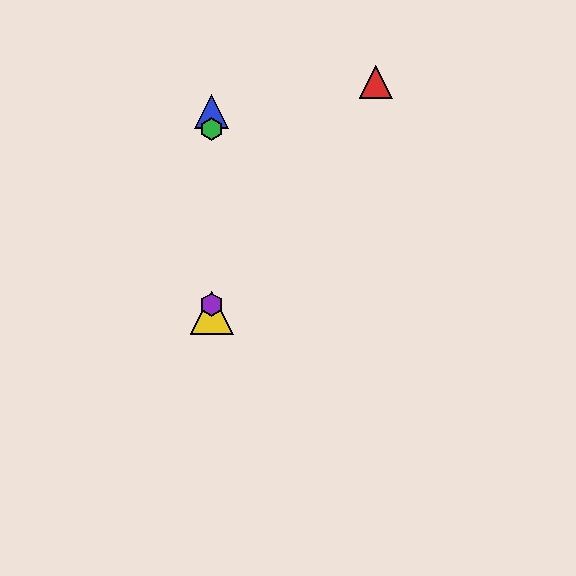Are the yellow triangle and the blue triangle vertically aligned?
Yes, both are at x≈212.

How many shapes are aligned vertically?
4 shapes (the blue triangle, the green hexagon, the yellow triangle, the purple hexagon) are aligned vertically.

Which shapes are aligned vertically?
The blue triangle, the green hexagon, the yellow triangle, the purple hexagon are aligned vertically.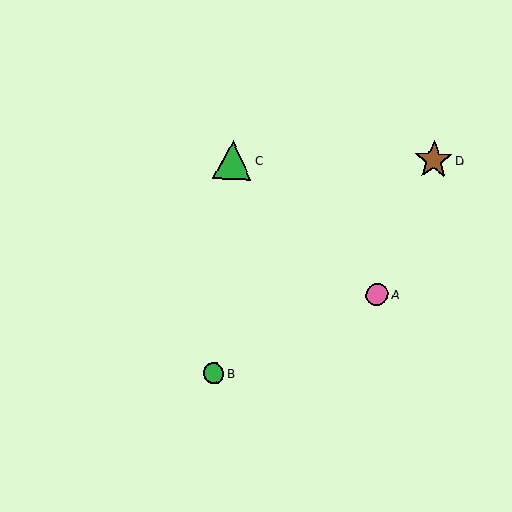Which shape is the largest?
The green triangle (labeled C) is the largest.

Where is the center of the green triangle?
The center of the green triangle is at (232, 160).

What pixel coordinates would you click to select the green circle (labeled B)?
Click at (214, 373) to select the green circle B.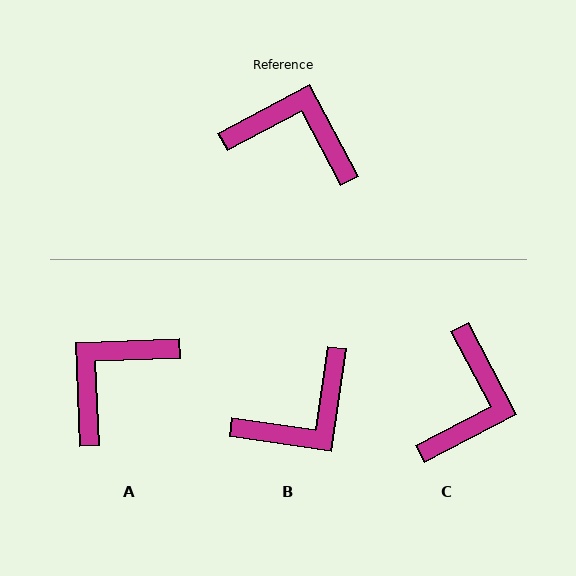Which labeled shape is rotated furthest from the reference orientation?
B, about 126 degrees away.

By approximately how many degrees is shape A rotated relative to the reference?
Approximately 64 degrees counter-clockwise.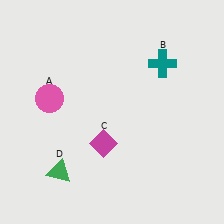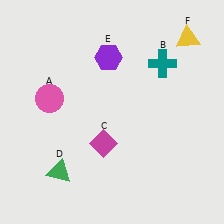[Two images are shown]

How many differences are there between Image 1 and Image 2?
There are 2 differences between the two images.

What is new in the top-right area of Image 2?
A yellow triangle (F) was added in the top-right area of Image 2.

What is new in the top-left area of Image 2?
A purple hexagon (E) was added in the top-left area of Image 2.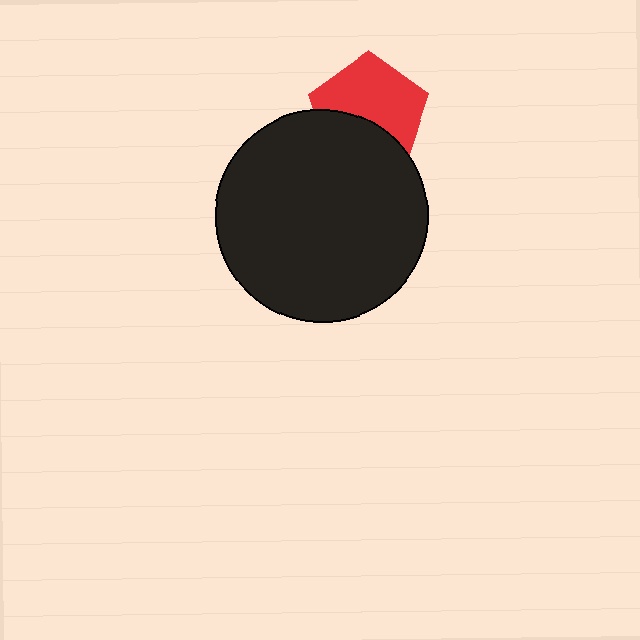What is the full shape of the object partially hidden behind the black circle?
The partially hidden object is a red pentagon.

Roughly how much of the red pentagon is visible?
About half of it is visible (roughly 62%).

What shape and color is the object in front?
The object in front is a black circle.